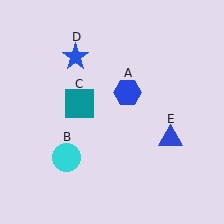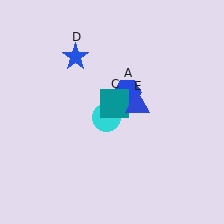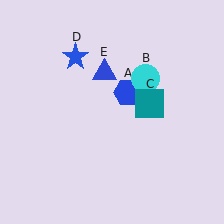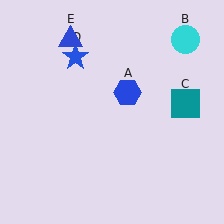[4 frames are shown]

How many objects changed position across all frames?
3 objects changed position: cyan circle (object B), teal square (object C), blue triangle (object E).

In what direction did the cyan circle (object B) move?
The cyan circle (object B) moved up and to the right.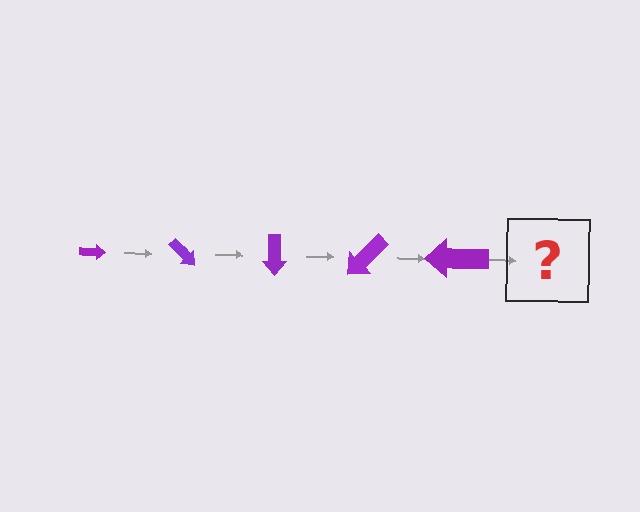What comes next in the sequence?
The next element should be an arrow, larger than the previous one and rotated 225 degrees from the start.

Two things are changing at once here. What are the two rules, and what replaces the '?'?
The two rules are that the arrow grows larger each step and it rotates 45 degrees each step. The '?' should be an arrow, larger than the previous one and rotated 225 degrees from the start.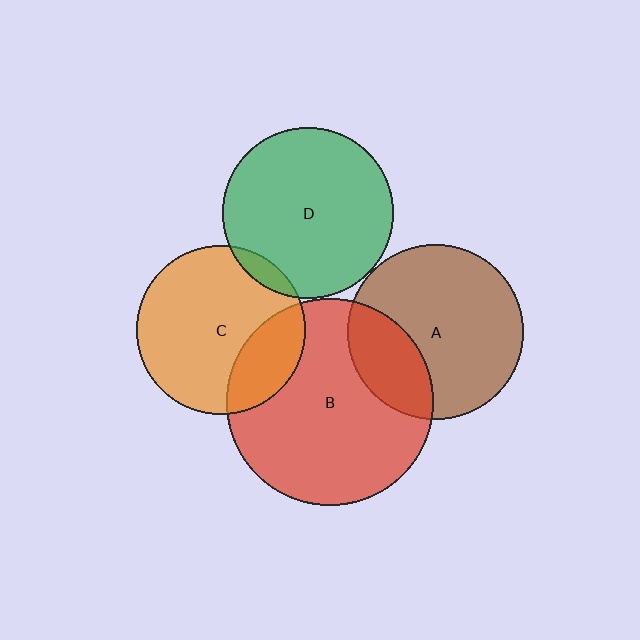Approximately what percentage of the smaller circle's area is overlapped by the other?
Approximately 5%.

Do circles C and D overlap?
Yes.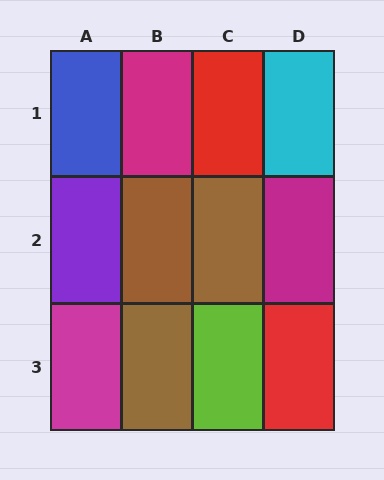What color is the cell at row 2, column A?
Purple.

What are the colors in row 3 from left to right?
Magenta, brown, lime, red.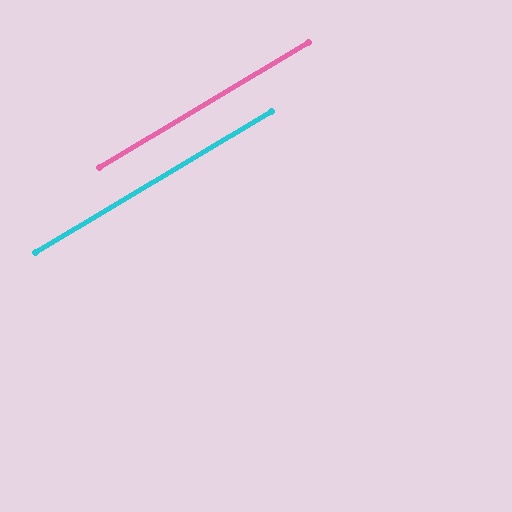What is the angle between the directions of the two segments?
Approximately 0 degrees.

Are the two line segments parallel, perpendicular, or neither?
Parallel — their directions differ by only 0.1°.